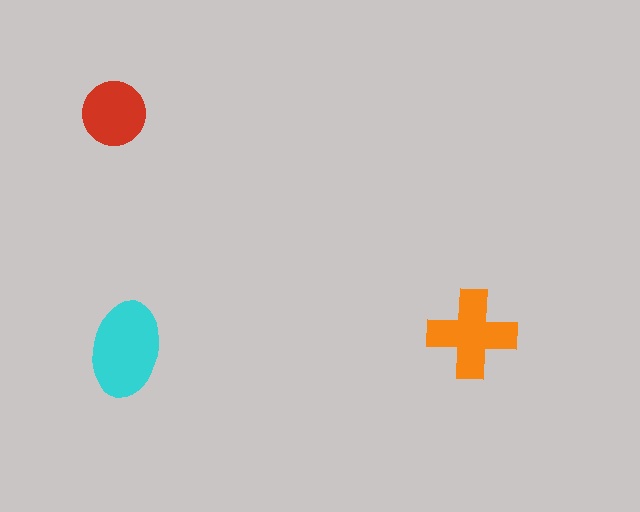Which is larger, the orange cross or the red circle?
The orange cross.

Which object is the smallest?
The red circle.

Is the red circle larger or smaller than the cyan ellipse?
Smaller.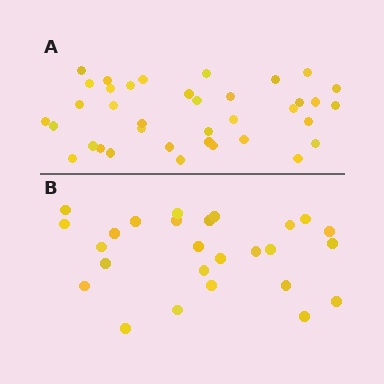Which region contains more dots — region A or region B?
Region A (the top region) has more dots.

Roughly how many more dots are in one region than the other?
Region A has roughly 12 or so more dots than region B.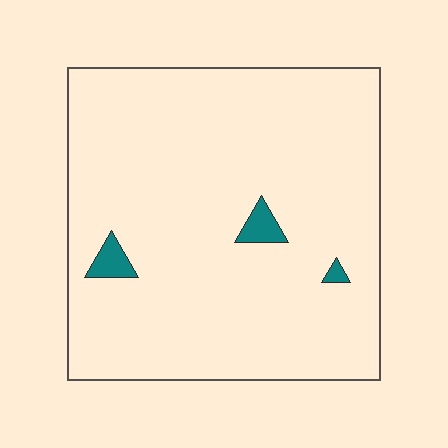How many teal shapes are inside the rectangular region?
3.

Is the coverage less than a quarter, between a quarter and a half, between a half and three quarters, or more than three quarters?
Less than a quarter.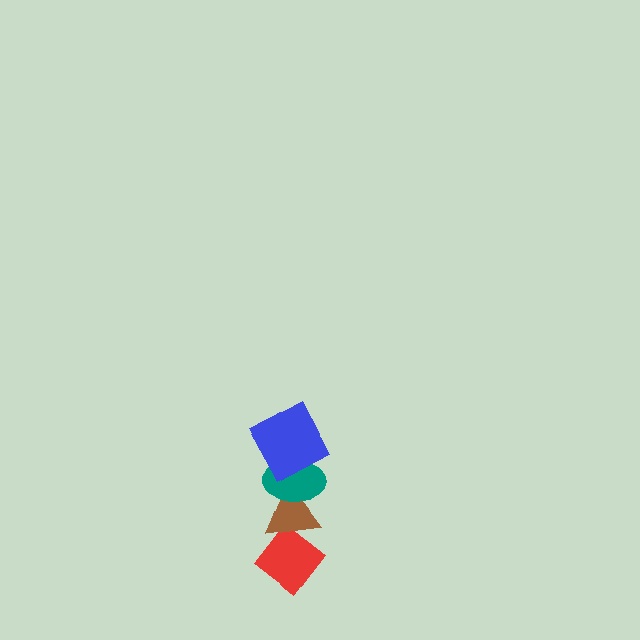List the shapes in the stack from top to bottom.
From top to bottom: the blue square, the teal ellipse, the brown triangle, the red diamond.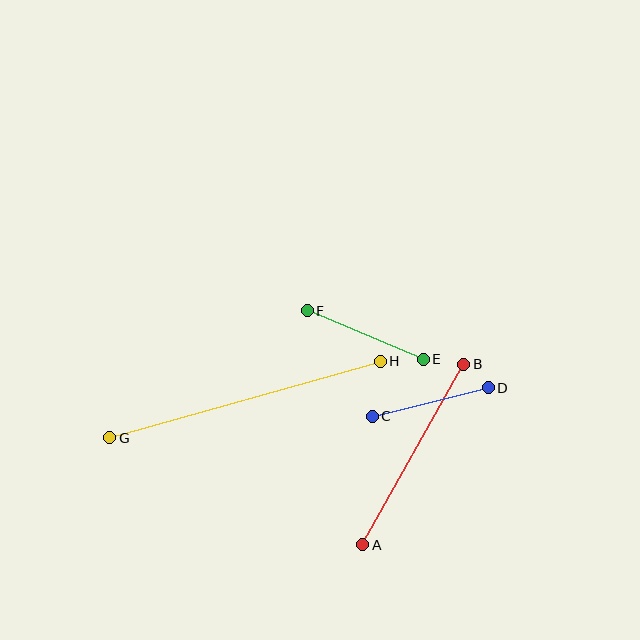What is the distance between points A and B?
The distance is approximately 207 pixels.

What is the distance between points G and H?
The distance is approximately 281 pixels.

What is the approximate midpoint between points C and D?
The midpoint is at approximately (430, 402) pixels.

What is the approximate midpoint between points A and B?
The midpoint is at approximately (413, 454) pixels.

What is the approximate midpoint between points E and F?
The midpoint is at approximately (365, 335) pixels.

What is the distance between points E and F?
The distance is approximately 126 pixels.